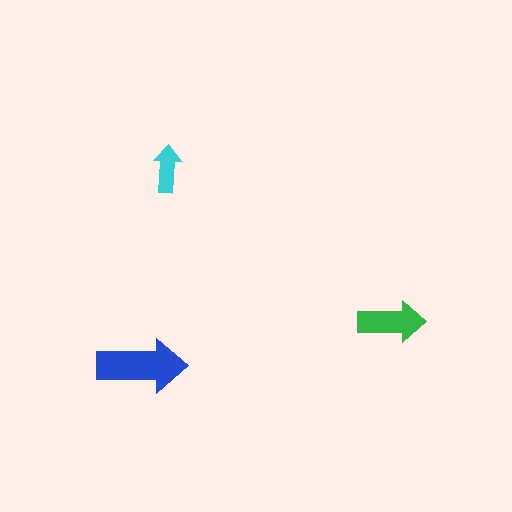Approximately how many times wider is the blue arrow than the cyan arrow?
About 2 times wider.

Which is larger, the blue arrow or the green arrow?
The blue one.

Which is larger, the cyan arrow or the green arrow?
The green one.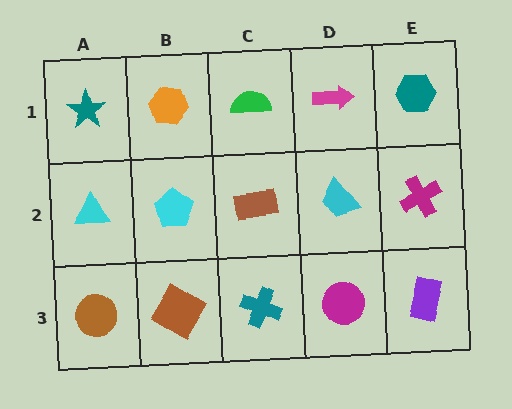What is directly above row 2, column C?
A green semicircle.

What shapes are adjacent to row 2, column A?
A teal star (row 1, column A), a brown circle (row 3, column A), a cyan pentagon (row 2, column B).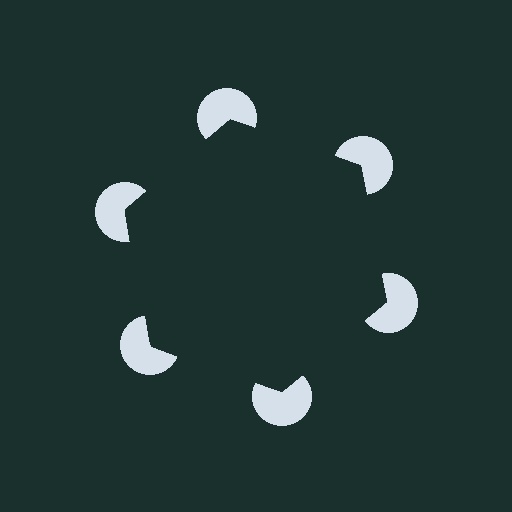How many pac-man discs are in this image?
There are 6 — one at each vertex of the illusory hexagon.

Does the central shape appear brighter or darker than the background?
It typically appears slightly darker than the background, even though no actual brightness change is drawn.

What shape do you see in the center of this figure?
An illusory hexagon — its edges are inferred from the aligned wedge cuts in the pac-man discs, not physically drawn.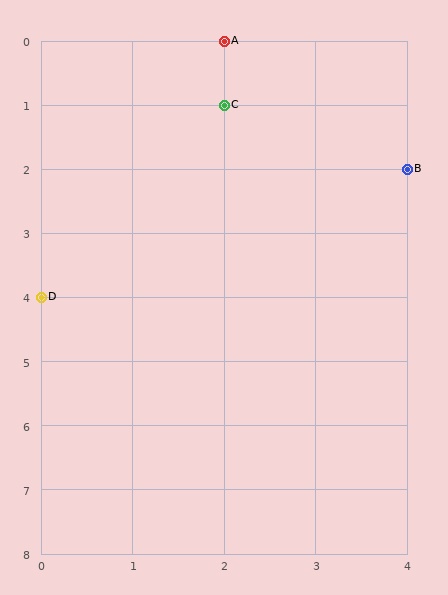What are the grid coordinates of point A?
Point A is at grid coordinates (2, 0).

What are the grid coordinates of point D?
Point D is at grid coordinates (0, 4).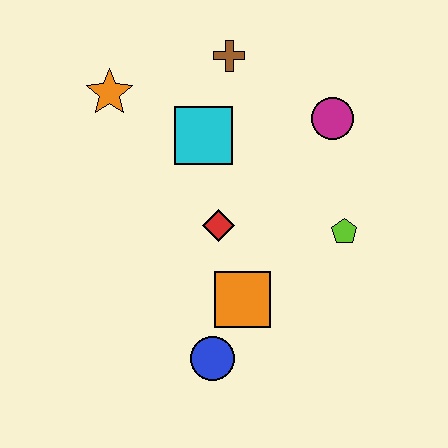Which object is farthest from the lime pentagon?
The orange star is farthest from the lime pentagon.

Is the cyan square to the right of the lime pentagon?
No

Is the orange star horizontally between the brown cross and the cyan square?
No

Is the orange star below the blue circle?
No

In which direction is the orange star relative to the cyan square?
The orange star is to the left of the cyan square.